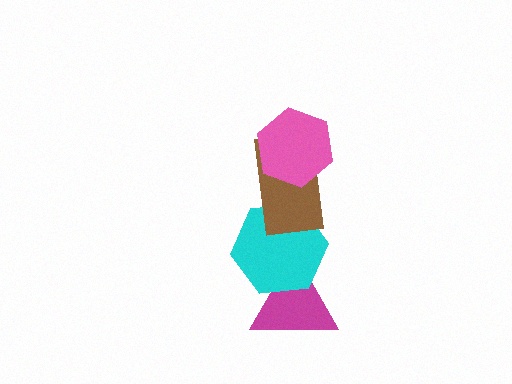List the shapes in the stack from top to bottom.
From top to bottom: the pink hexagon, the brown rectangle, the cyan hexagon, the magenta triangle.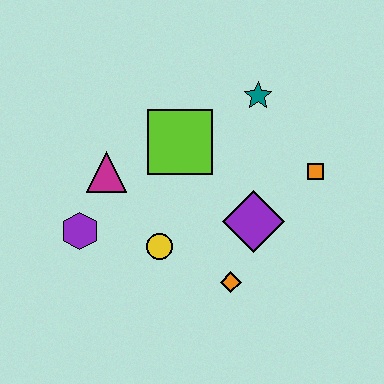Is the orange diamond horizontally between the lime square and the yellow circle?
No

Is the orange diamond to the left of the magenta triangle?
No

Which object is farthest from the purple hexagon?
The orange square is farthest from the purple hexagon.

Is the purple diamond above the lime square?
No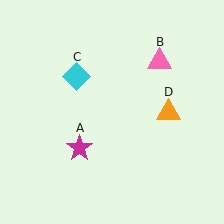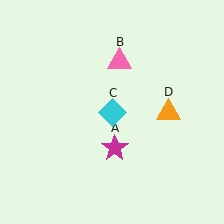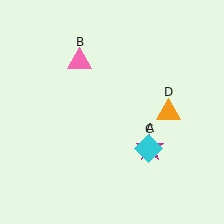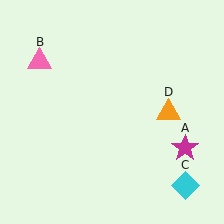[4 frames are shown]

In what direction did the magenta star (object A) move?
The magenta star (object A) moved right.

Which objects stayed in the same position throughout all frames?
Orange triangle (object D) remained stationary.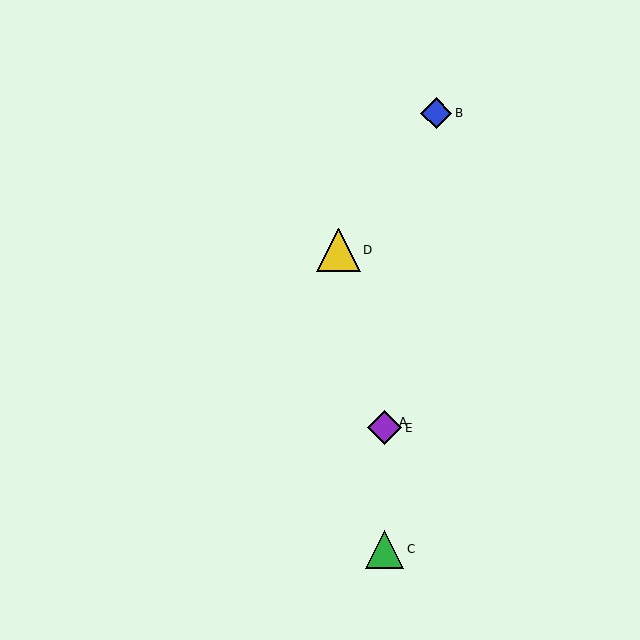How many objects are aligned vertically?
3 objects (A, C, E) are aligned vertically.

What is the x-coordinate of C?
Object C is at x≈385.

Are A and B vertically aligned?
No, A is at x≈385 and B is at x≈436.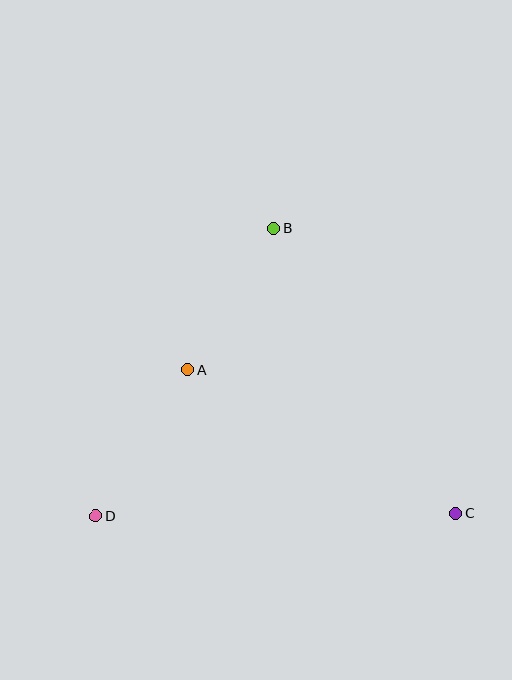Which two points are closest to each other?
Points A and B are closest to each other.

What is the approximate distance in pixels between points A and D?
The distance between A and D is approximately 173 pixels.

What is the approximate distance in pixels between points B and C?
The distance between B and C is approximately 339 pixels.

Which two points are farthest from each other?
Points C and D are farthest from each other.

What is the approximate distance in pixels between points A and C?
The distance between A and C is approximately 304 pixels.